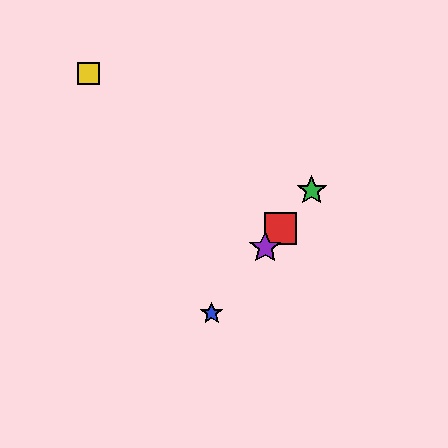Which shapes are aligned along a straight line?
The red square, the blue star, the green star, the purple star are aligned along a straight line.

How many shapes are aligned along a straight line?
4 shapes (the red square, the blue star, the green star, the purple star) are aligned along a straight line.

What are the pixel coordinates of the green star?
The green star is at (312, 191).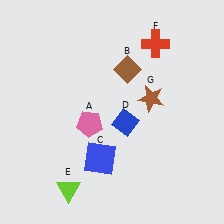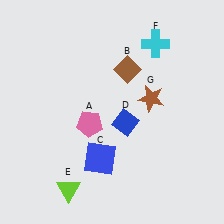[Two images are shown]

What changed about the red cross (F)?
In Image 1, F is red. In Image 2, it changed to cyan.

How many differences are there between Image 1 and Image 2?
There is 1 difference between the two images.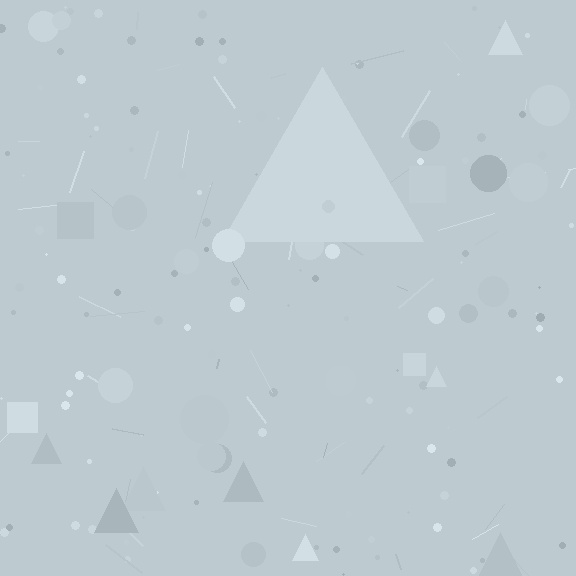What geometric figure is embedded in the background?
A triangle is embedded in the background.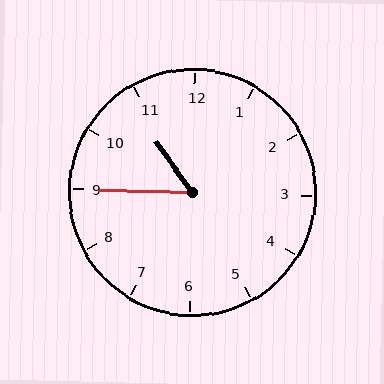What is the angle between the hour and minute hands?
Approximately 52 degrees.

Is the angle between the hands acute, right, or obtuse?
It is acute.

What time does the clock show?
10:45.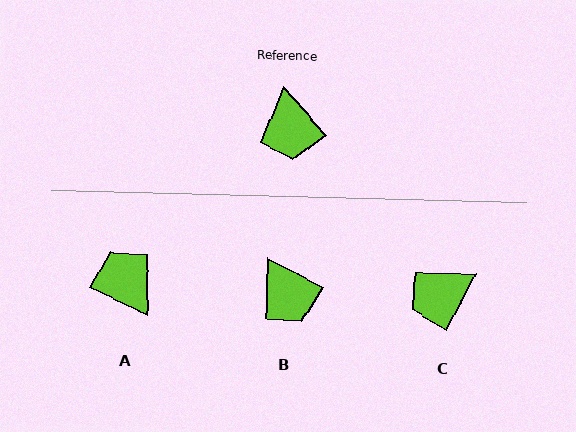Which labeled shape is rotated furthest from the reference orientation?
A, about 157 degrees away.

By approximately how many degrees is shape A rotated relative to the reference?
Approximately 157 degrees clockwise.